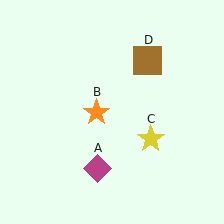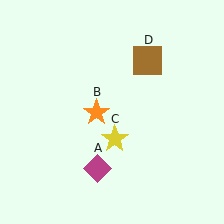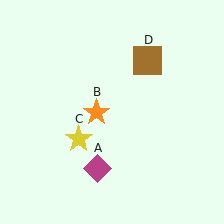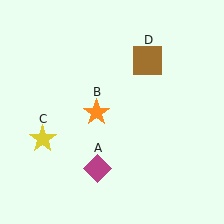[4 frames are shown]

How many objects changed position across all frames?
1 object changed position: yellow star (object C).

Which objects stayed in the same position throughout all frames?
Magenta diamond (object A) and orange star (object B) and brown square (object D) remained stationary.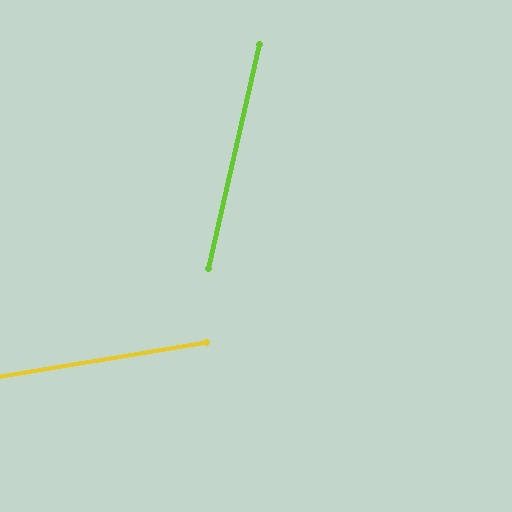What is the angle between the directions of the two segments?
Approximately 68 degrees.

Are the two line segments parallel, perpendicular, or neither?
Neither parallel nor perpendicular — they differ by about 68°.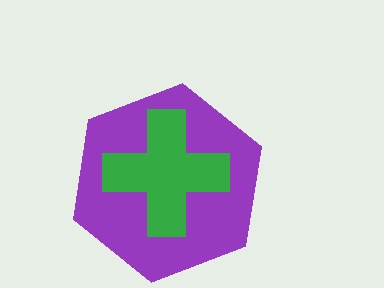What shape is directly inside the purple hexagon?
The green cross.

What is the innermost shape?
The green cross.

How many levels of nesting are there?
2.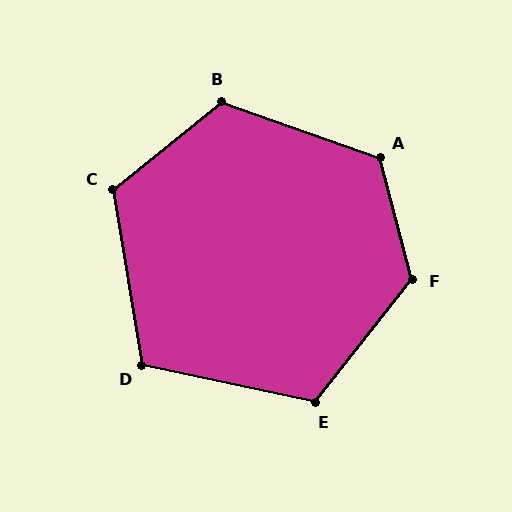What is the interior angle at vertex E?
Approximately 116 degrees (obtuse).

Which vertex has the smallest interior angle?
D, at approximately 112 degrees.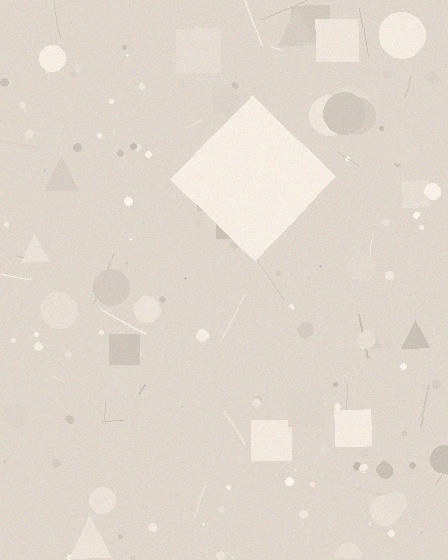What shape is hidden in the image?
A diamond is hidden in the image.